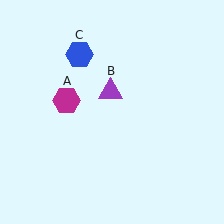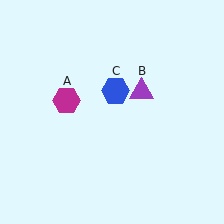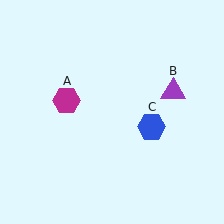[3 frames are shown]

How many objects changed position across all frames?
2 objects changed position: purple triangle (object B), blue hexagon (object C).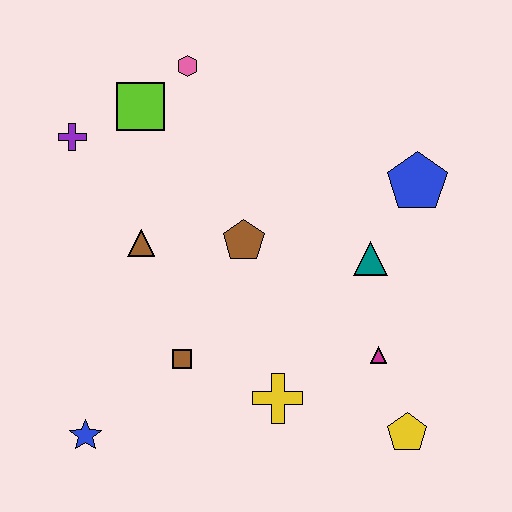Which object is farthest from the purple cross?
The yellow pentagon is farthest from the purple cross.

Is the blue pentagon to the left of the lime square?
No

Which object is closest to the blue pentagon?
The teal triangle is closest to the blue pentagon.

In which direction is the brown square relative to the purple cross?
The brown square is below the purple cross.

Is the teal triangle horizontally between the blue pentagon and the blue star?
Yes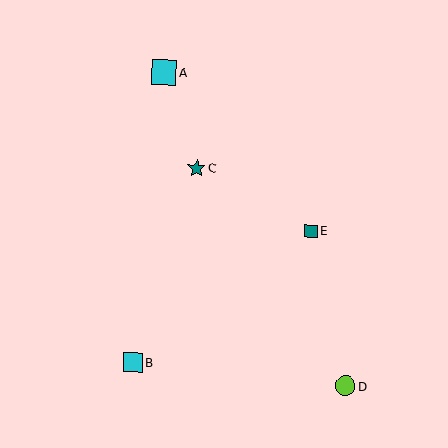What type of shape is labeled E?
Shape E is a teal square.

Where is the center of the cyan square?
The center of the cyan square is at (133, 362).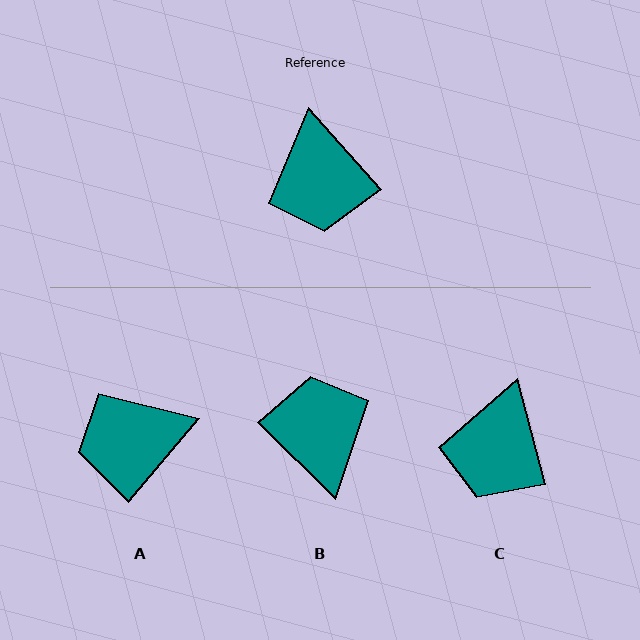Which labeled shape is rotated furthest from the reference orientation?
B, about 176 degrees away.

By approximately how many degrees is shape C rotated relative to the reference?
Approximately 26 degrees clockwise.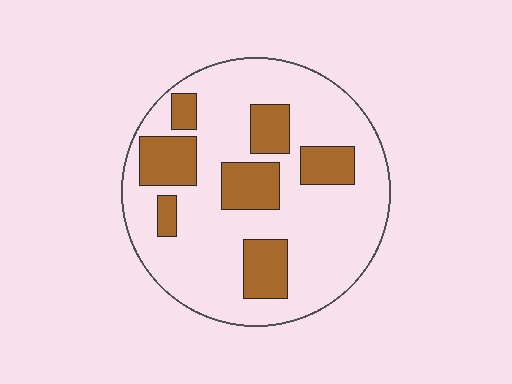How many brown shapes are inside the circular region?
7.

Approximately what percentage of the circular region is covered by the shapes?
Approximately 25%.